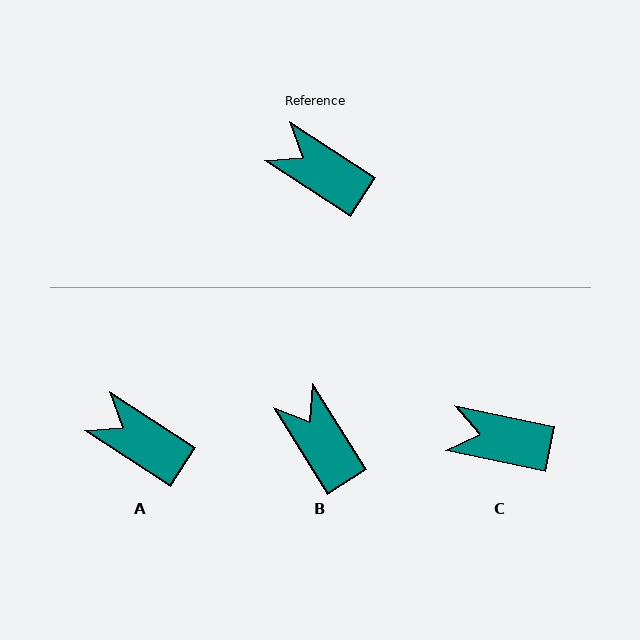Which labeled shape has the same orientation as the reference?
A.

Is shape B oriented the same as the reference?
No, it is off by about 25 degrees.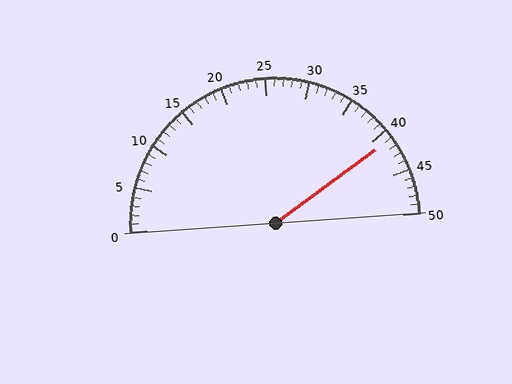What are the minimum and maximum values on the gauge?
The gauge ranges from 0 to 50.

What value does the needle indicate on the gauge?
The needle indicates approximately 41.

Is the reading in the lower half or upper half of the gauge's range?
The reading is in the upper half of the range (0 to 50).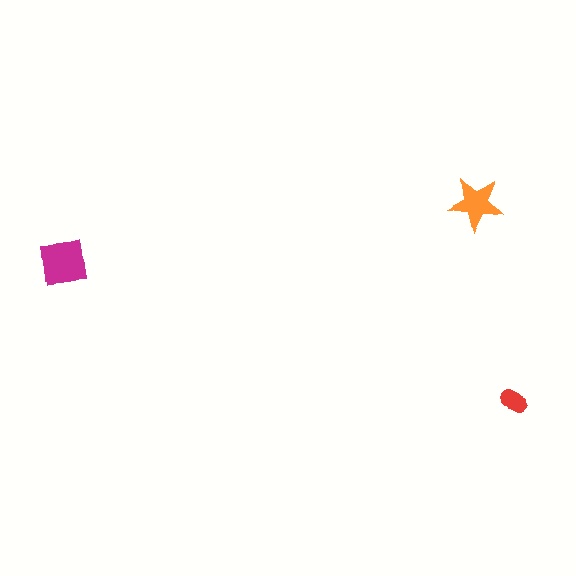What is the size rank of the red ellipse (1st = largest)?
3rd.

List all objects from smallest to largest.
The red ellipse, the orange star, the magenta square.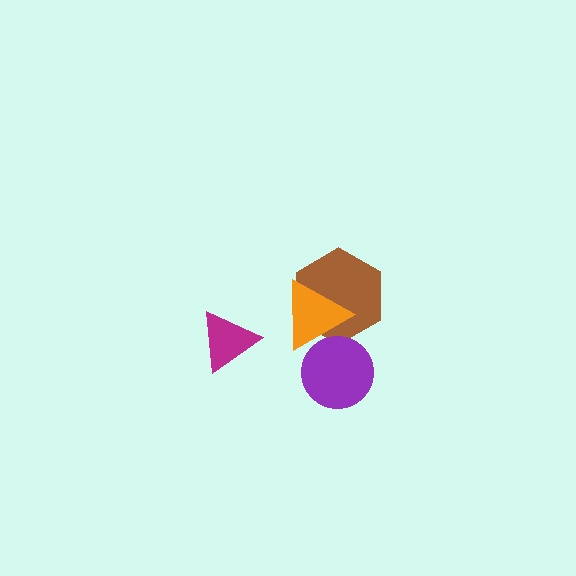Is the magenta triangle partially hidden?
No, no other shape covers it.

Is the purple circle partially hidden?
Yes, it is partially covered by another shape.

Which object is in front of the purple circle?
The orange triangle is in front of the purple circle.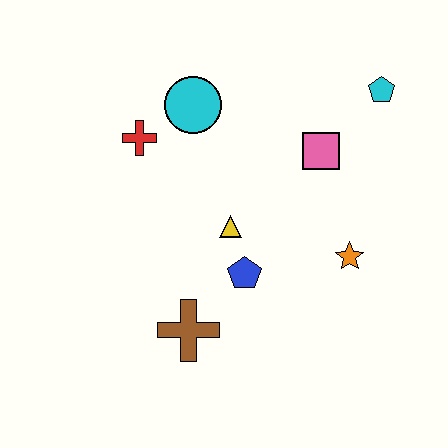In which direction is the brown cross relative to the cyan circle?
The brown cross is below the cyan circle.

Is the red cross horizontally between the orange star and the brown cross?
No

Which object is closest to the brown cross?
The blue pentagon is closest to the brown cross.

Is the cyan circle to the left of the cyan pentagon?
Yes